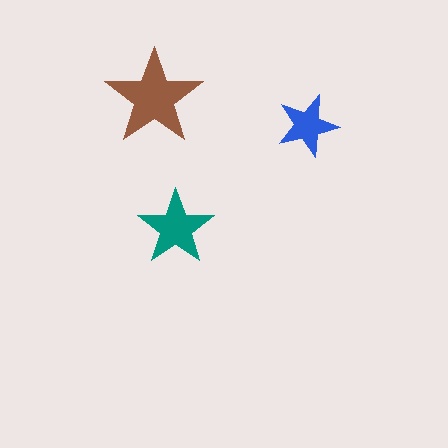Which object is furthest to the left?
The brown star is leftmost.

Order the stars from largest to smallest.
the brown one, the teal one, the blue one.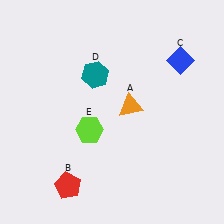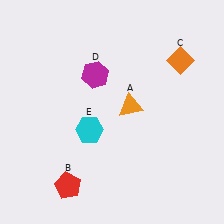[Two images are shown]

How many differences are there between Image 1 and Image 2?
There are 3 differences between the two images.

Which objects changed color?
C changed from blue to orange. D changed from teal to magenta. E changed from lime to cyan.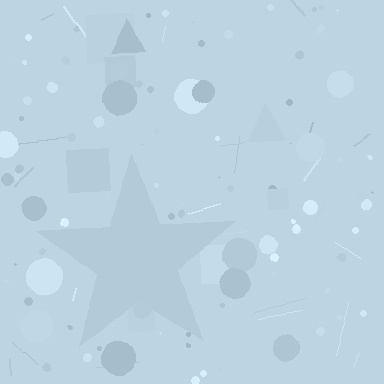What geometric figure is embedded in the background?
A star is embedded in the background.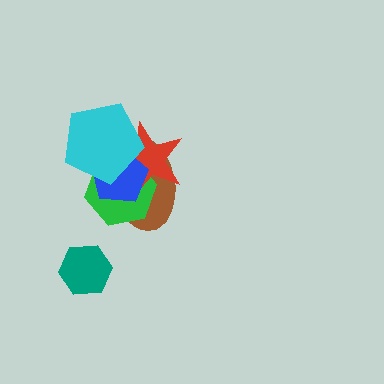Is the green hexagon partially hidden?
Yes, it is partially covered by another shape.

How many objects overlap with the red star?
4 objects overlap with the red star.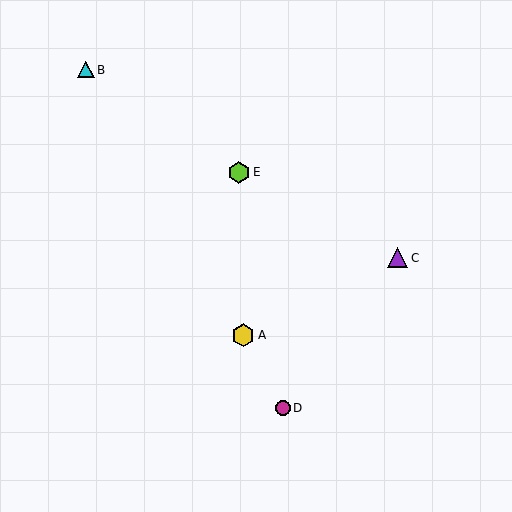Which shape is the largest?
The yellow hexagon (labeled A) is the largest.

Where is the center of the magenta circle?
The center of the magenta circle is at (283, 408).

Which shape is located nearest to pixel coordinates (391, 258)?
The purple triangle (labeled C) at (397, 258) is nearest to that location.